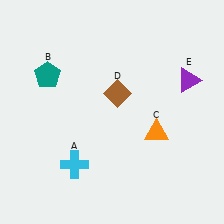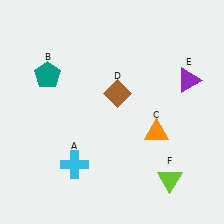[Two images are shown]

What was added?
A lime triangle (F) was added in Image 2.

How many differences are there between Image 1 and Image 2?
There is 1 difference between the two images.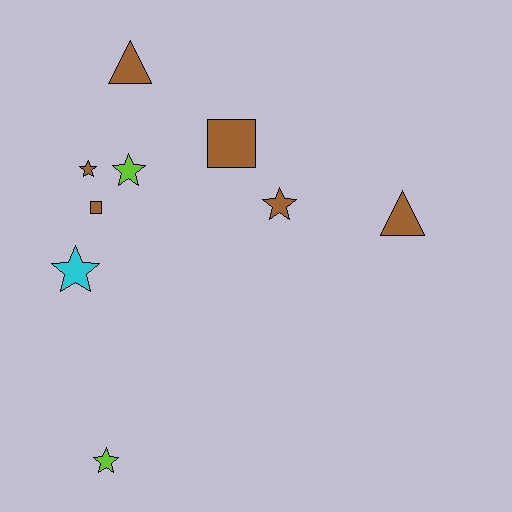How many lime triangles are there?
There are no lime triangles.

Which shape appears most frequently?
Star, with 5 objects.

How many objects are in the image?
There are 9 objects.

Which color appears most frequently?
Brown, with 6 objects.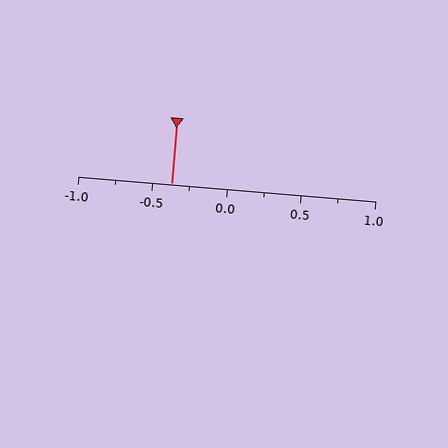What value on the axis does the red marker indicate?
The marker indicates approximately -0.38.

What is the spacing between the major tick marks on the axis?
The major ticks are spaced 0.5 apart.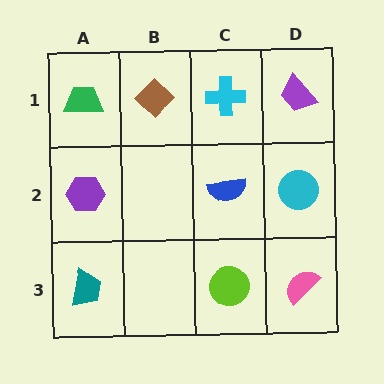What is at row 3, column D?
A pink semicircle.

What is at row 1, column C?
A cyan cross.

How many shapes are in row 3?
3 shapes.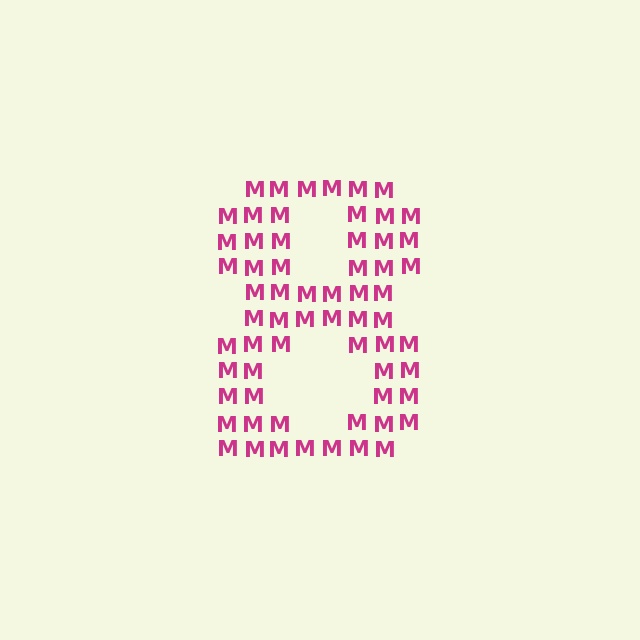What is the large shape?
The large shape is the digit 8.